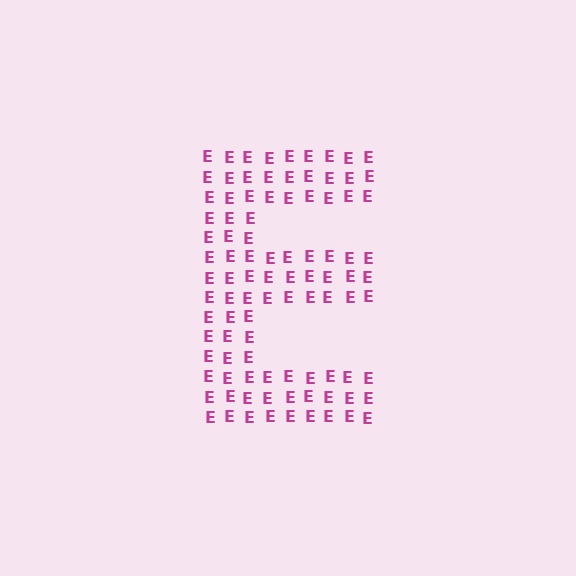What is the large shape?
The large shape is the letter E.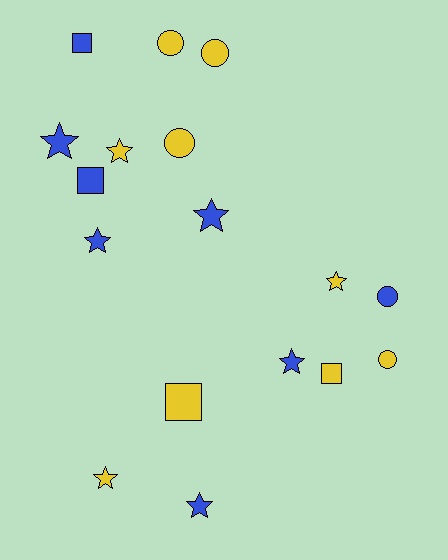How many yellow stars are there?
There are 3 yellow stars.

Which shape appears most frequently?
Star, with 8 objects.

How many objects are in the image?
There are 17 objects.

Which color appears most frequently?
Yellow, with 9 objects.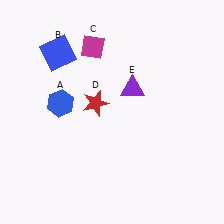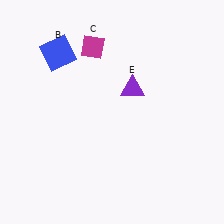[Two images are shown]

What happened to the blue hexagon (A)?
The blue hexagon (A) was removed in Image 2. It was in the top-left area of Image 1.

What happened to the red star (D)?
The red star (D) was removed in Image 2. It was in the top-left area of Image 1.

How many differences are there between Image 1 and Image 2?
There are 2 differences between the two images.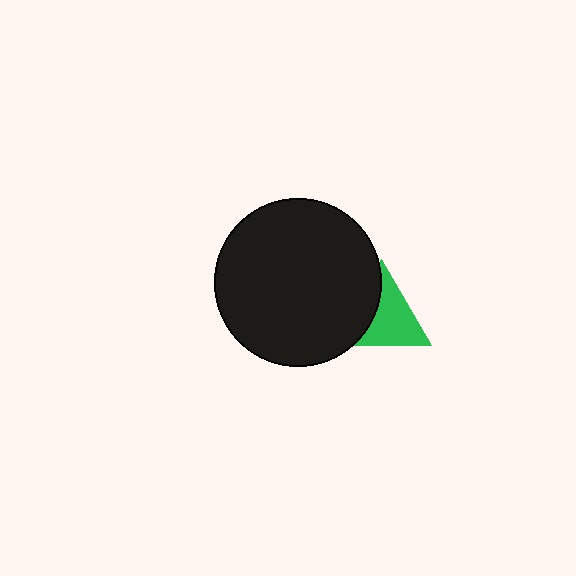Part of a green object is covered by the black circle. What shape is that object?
It is a triangle.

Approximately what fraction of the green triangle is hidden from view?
Roughly 37% of the green triangle is hidden behind the black circle.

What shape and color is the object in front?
The object in front is a black circle.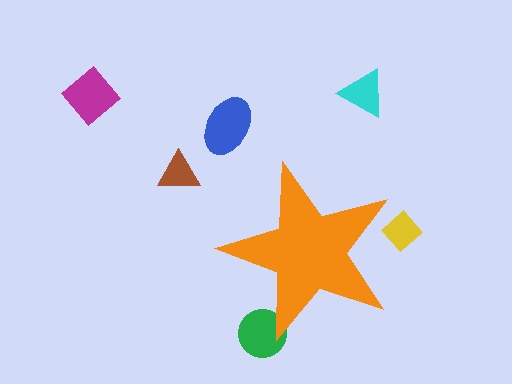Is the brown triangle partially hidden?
No, the brown triangle is fully visible.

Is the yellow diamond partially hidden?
Yes, the yellow diamond is partially hidden behind the orange star.